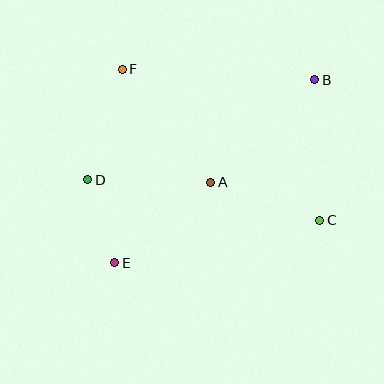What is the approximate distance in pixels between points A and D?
The distance between A and D is approximately 123 pixels.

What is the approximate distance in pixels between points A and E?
The distance between A and E is approximately 126 pixels.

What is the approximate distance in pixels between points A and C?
The distance between A and C is approximately 115 pixels.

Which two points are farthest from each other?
Points B and E are farthest from each other.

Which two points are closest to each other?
Points D and E are closest to each other.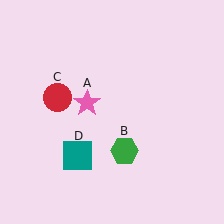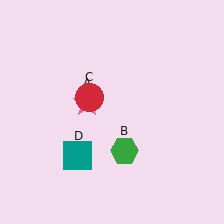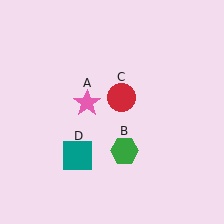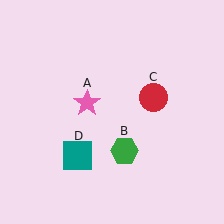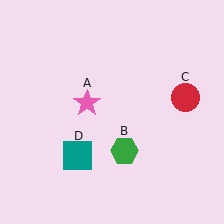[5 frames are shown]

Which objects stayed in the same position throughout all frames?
Pink star (object A) and green hexagon (object B) and teal square (object D) remained stationary.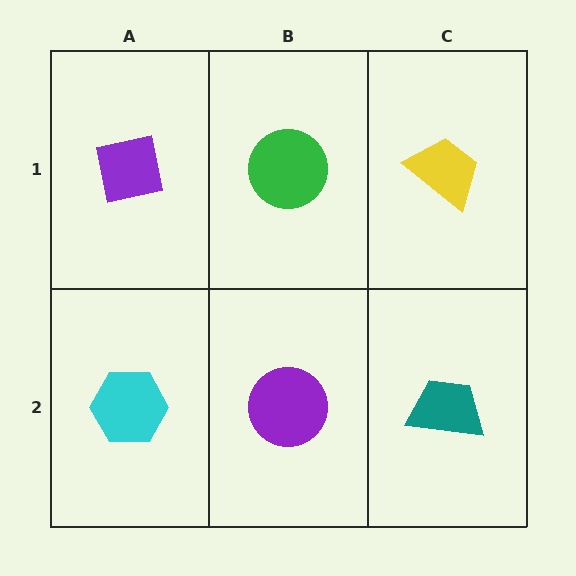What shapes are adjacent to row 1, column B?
A purple circle (row 2, column B), a purple square (row 1, column A), a yellow trapezoid (row 1, column C).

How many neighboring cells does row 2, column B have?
3.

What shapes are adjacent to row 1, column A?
A cyan hexagon (row 2, column A), a green circle (row 1, column B).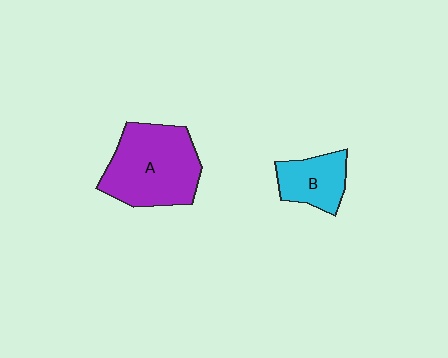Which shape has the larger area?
Shape A (purple).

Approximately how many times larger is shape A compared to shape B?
Approximately 2.0 times.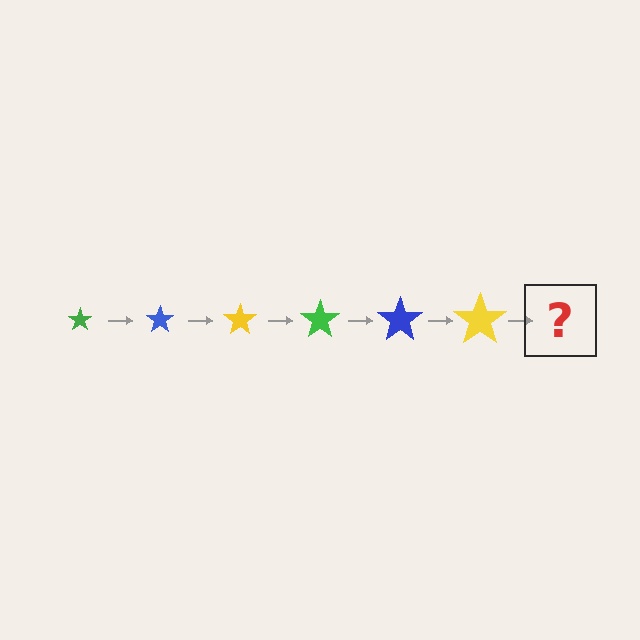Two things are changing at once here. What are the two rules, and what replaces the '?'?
The two rules are that the star grows larger each step and the color cycles through green, blue, and yellow. The '?' should be a green star, larger than the previous one.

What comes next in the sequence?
The next element should be a green star, larger than the previous one.